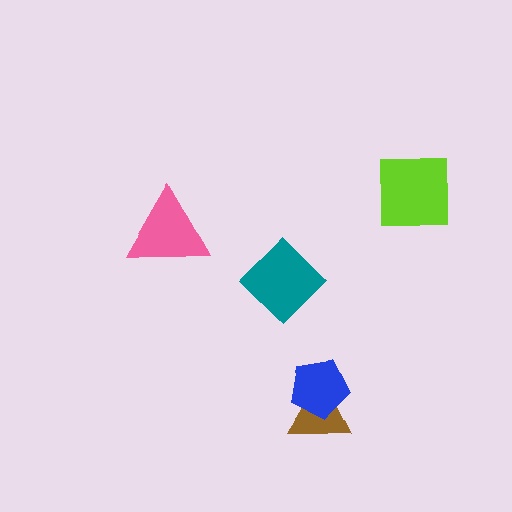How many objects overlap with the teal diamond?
0 objects overlap with the teal diamond.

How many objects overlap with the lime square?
0 objects overlap with the lime square.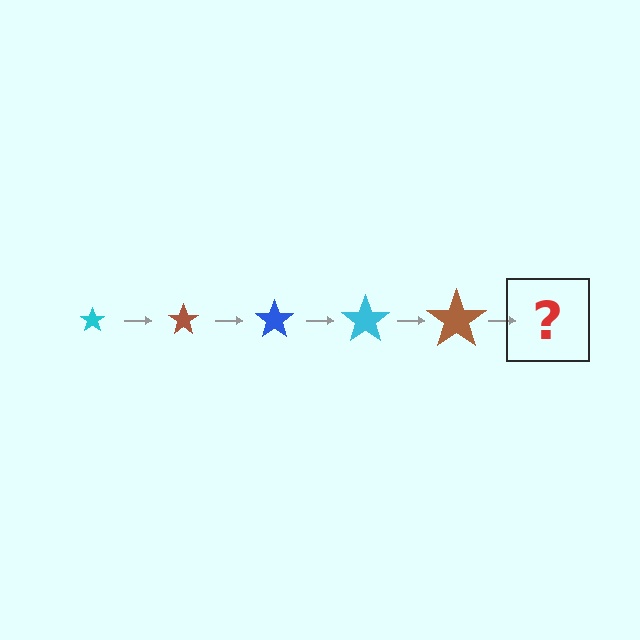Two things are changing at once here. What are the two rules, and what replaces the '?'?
The two rules are that the star grows larger each step and the color cycles through cyan, brown, and blue. The '?' should be a blue star, larger than the previous one.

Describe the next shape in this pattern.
It should be a blue star, larger than the previous one.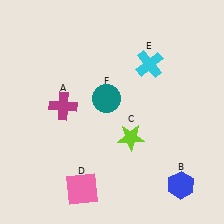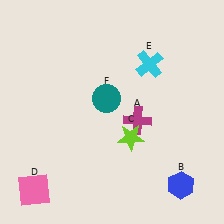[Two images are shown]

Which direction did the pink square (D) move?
The pink square (D) moved left.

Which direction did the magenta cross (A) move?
The magenta cross (A) moved right.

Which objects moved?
The objects that moved are: the magenta cross (A), the pink square (D).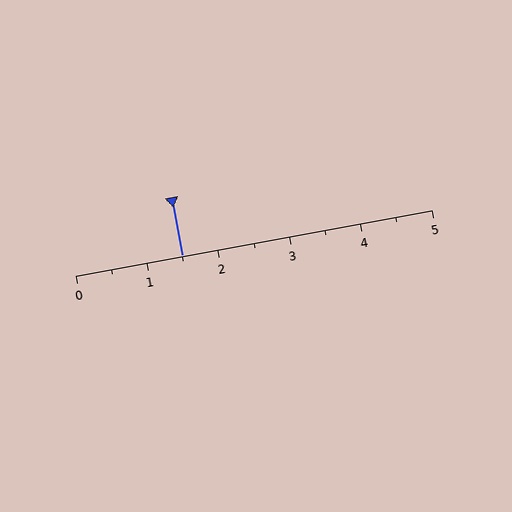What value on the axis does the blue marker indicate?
The marker indicates approximately 1.5.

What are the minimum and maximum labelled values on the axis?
The axis runs from 0 to 5.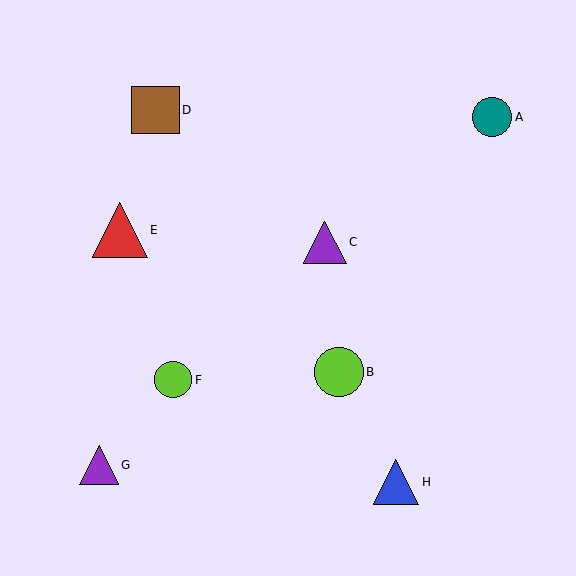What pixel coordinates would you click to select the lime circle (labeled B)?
Click at (339, 372) to select the lime circle B.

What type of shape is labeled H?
Shape H is a blue triangle.